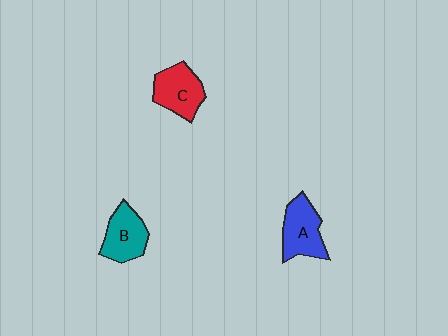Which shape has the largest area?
Shape A (blue).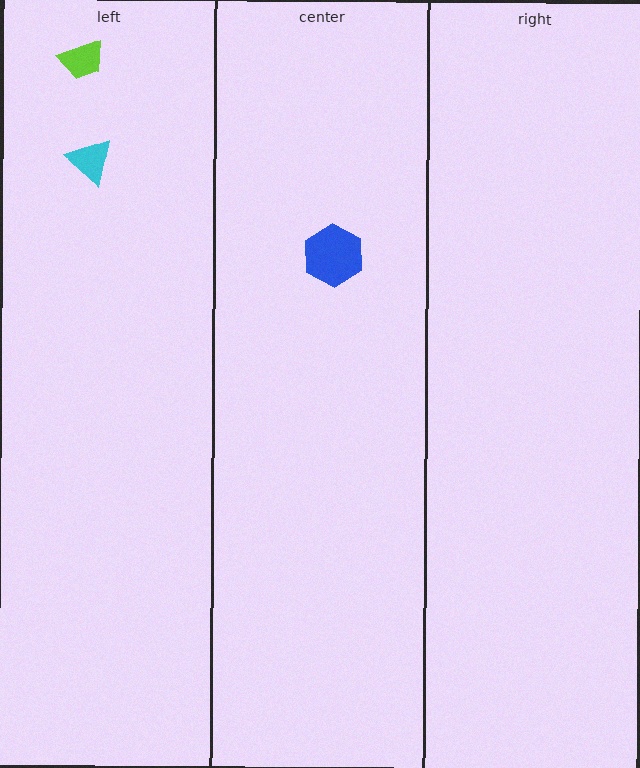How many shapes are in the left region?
2.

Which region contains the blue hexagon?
The center region.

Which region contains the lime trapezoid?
The left region.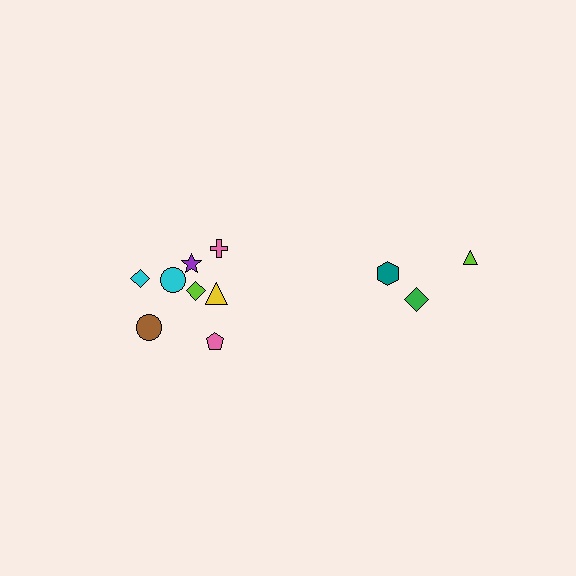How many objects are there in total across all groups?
There are 11 objects.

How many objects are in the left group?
There are 8 objects.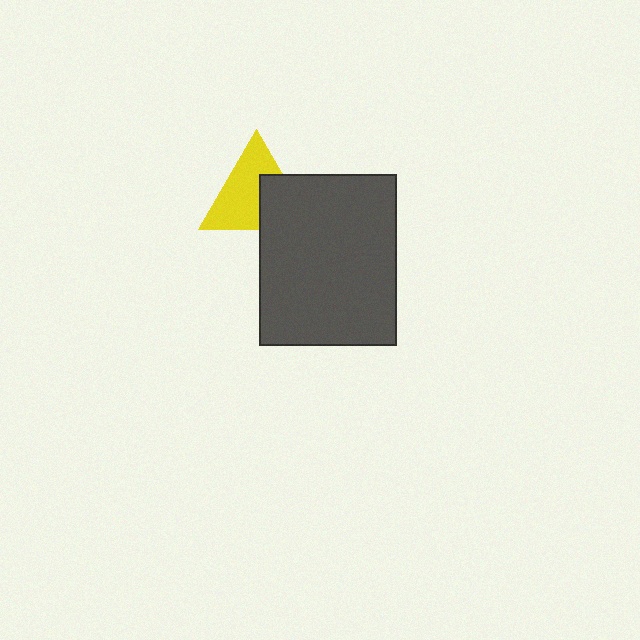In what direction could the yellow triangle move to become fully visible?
The yellow triangle could move toward the upper-left. That would shift it out from behind the dark gray rectangle entirely.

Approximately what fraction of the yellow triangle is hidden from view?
Roughly 37% of the yellow triangle is hidden behind the dark gray rectangle.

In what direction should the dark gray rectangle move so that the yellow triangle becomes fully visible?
The dark gray rectangle should move toward the lower-right. That is the shortest direction to clear the overlap and leave the yellow triangle fully visible.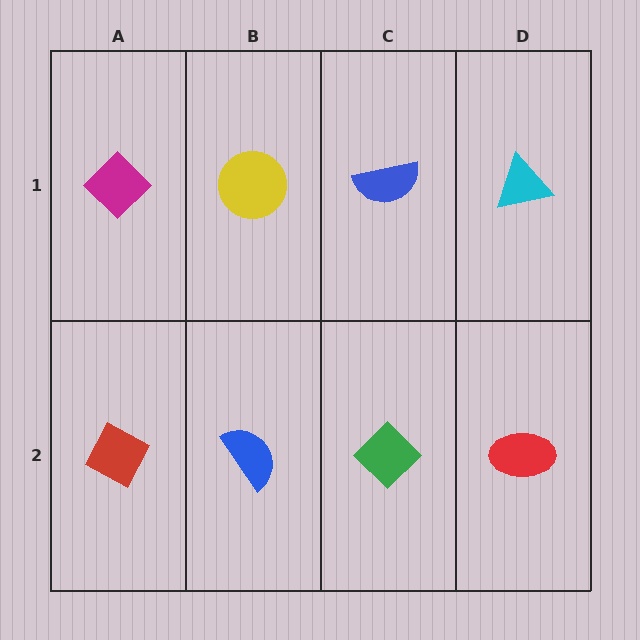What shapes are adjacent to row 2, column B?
A yellow circle (row 1, column B), a red diamond (row 2, column A), a green diamond (row 2, column C).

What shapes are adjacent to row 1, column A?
A red diamond (row 2, column A), a yellow circle (row 1, column B).